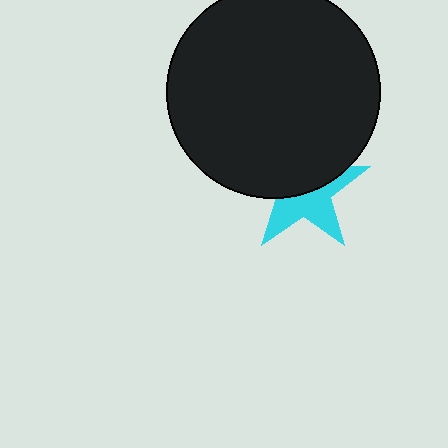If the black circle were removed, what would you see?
You would see the complete cyan star.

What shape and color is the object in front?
The object in front is a black circle.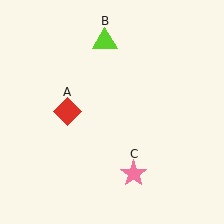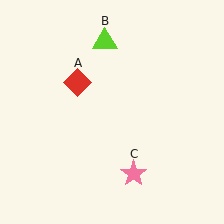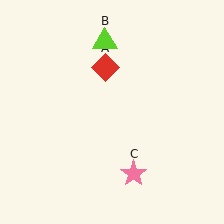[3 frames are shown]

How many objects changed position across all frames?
1 object changed position: red diamond (object A).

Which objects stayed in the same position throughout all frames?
Lime triangle (object B) and pink star (object C) remained stationary.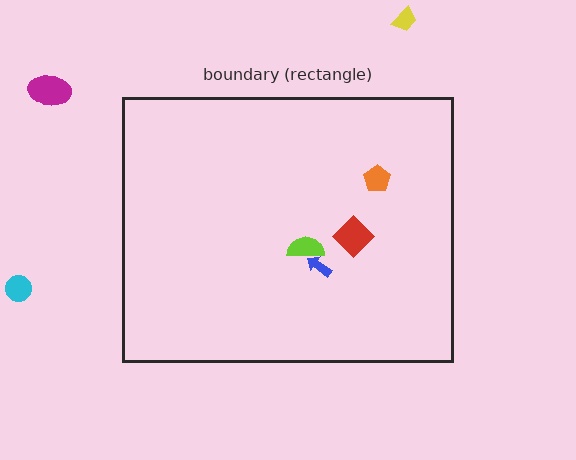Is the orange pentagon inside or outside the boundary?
Inside.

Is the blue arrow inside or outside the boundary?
Inside.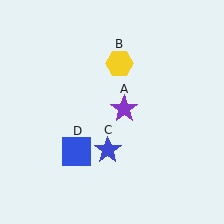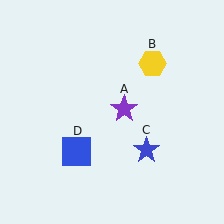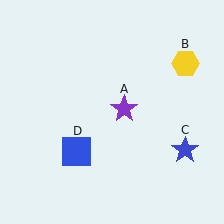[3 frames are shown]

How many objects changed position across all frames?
2 objects changed position: yellow hexagon (object B), blue star (object C).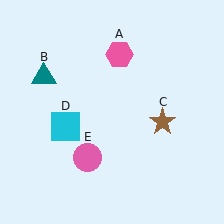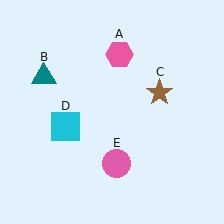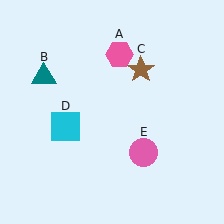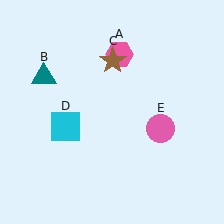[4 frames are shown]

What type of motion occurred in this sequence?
The brown star (object C), pink circle (object E) rotated counterclockwise around the center of the scene.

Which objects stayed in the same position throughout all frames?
Pink hexagon (object A) and teal triangle (object B) and cyan square (object D) remained stationary.